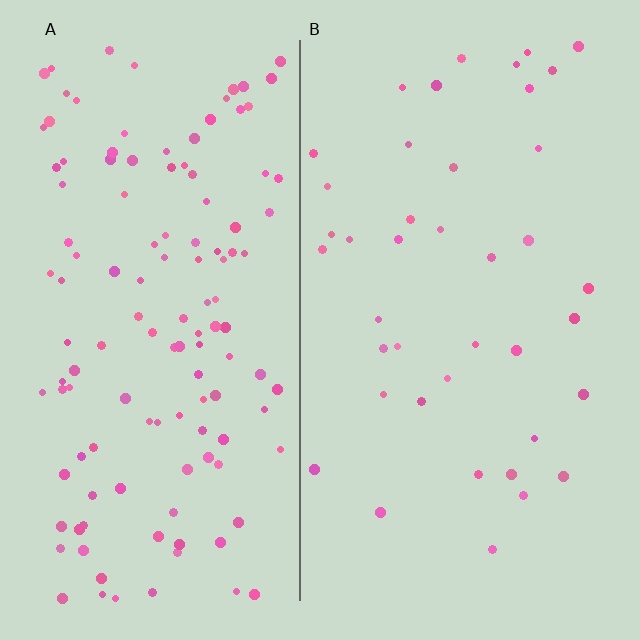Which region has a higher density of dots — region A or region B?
A (the left).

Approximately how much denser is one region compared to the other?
Approximately 3.1× — region A over region B.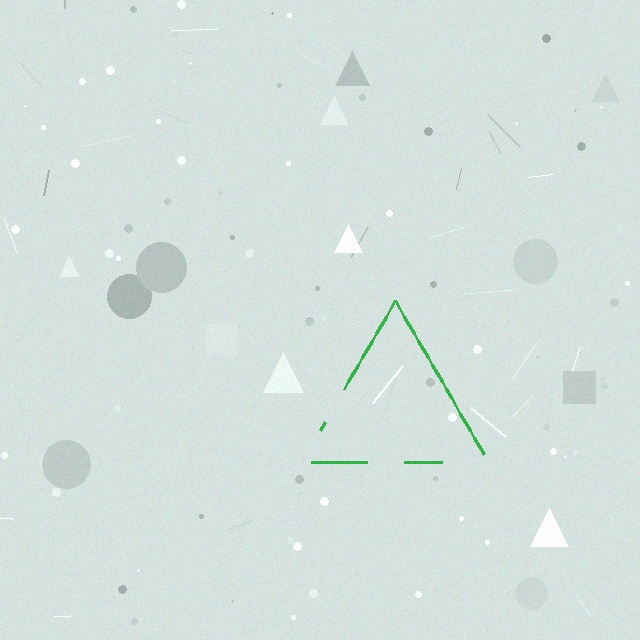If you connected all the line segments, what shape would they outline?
They would outline a triangle.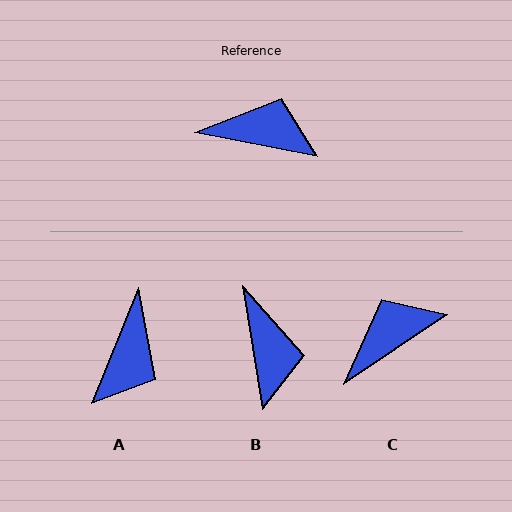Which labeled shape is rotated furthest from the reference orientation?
A, about 101 degrees away.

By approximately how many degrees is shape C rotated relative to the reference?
Approximately 45 degrees counter-clockwise.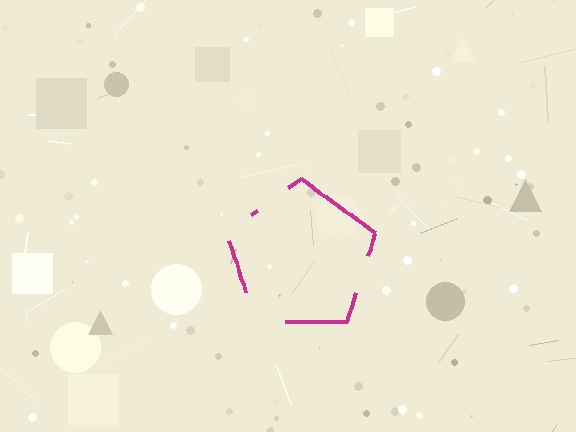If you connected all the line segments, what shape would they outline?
They would outline a pentagon.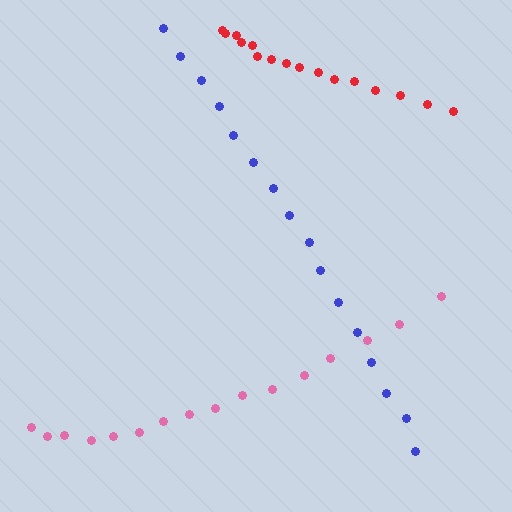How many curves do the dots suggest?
There are 3 distinct paths.